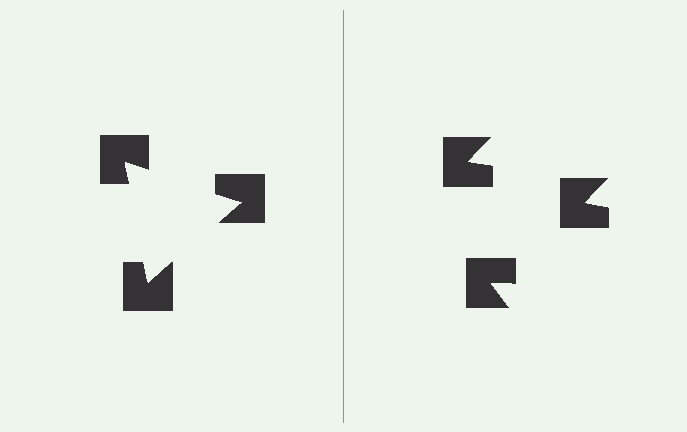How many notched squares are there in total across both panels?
6 — 3 on each side.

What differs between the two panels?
The notched squares are positioned identically on both sides; only the wedge orientations differ. On the left they align to a triangle; on the right they are misaligned.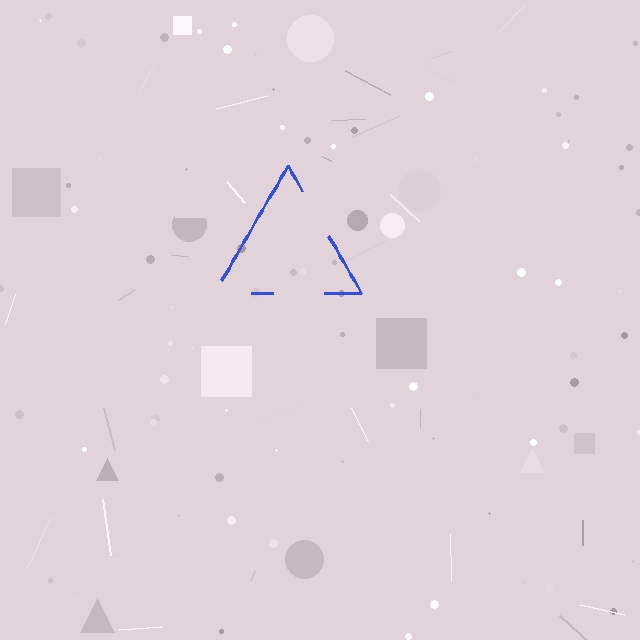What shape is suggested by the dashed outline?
The dashed outline suggests a triangle.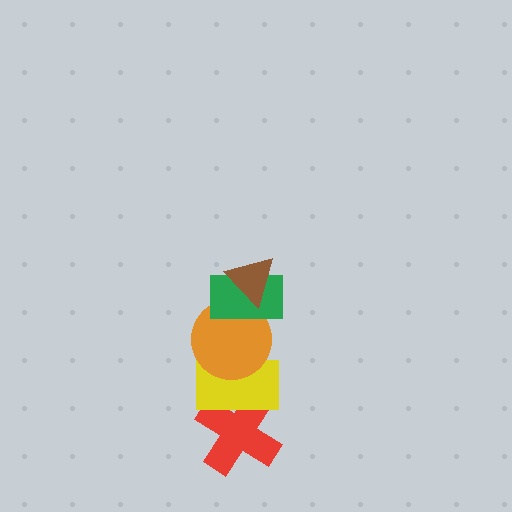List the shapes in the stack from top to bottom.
From top to bottom: the brown triangle, the green rectangle, the orange circle, the yellow rectangle, the red cross.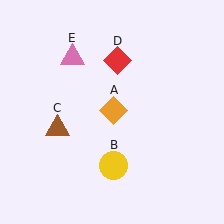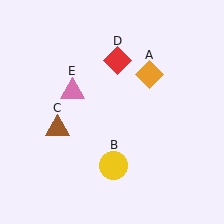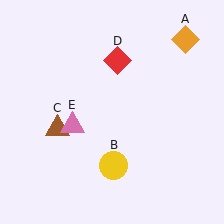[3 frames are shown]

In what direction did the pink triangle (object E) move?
The pink triangle (object E) moved down.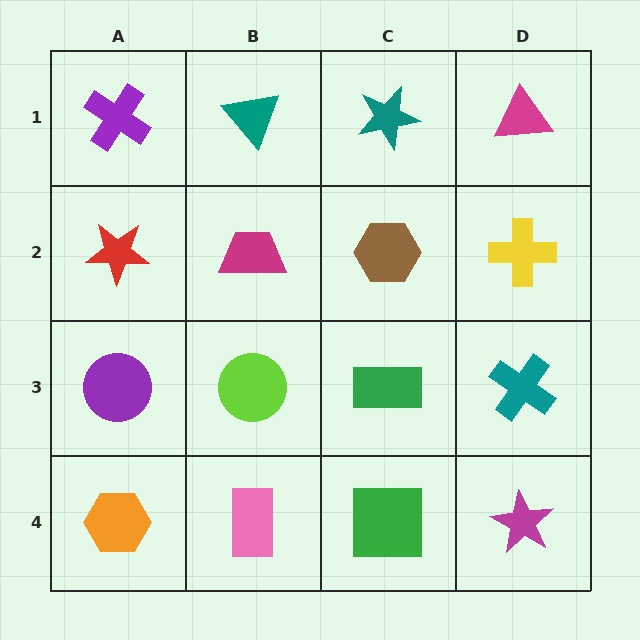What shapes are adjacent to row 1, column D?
A yellow cross (row 2, column D), a teal star (row 1, column C).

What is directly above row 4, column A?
A purple circle.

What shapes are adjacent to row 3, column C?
A brown hexagon (row 2, column C), a green square (row 4, column C), a lime circle (row 3, column B), a teal cross (row 3, column D).